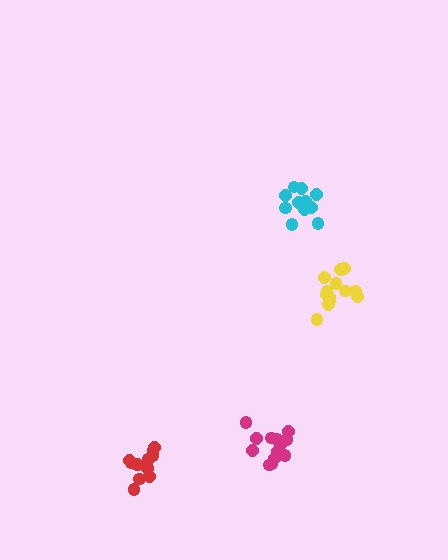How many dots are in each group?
Group 1: 13 dots, Group 2: 15 dots, Group 3: 13 dots, Group 4: 12 dots (53 total).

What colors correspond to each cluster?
The clusters are colored: red, yellow, magenta, cyan.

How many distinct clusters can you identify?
There are 4 distinct clusters.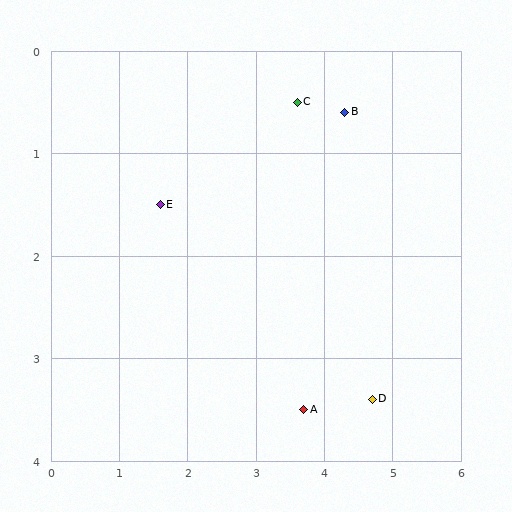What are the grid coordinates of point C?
Point C is at approximately (3.6, 0.5).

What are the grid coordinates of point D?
Point D is at approximately (4.7, 3.4).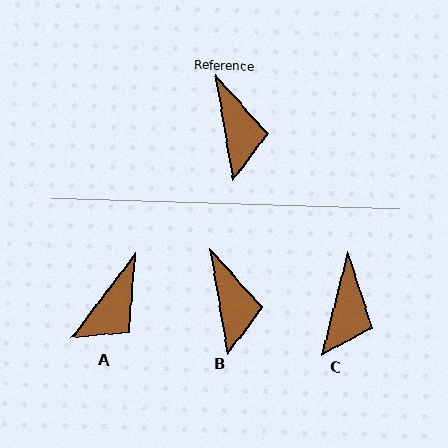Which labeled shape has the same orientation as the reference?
B.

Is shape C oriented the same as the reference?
No, it is off by about 24 degrees.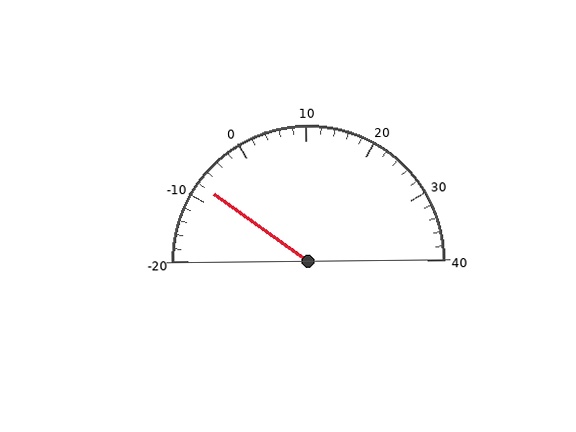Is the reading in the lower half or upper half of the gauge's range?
The reading is in the lower half of the range (-20 to 40).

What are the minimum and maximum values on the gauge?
The gauge ranges from -20 to 40.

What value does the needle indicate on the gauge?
The needle indicates approximately -8.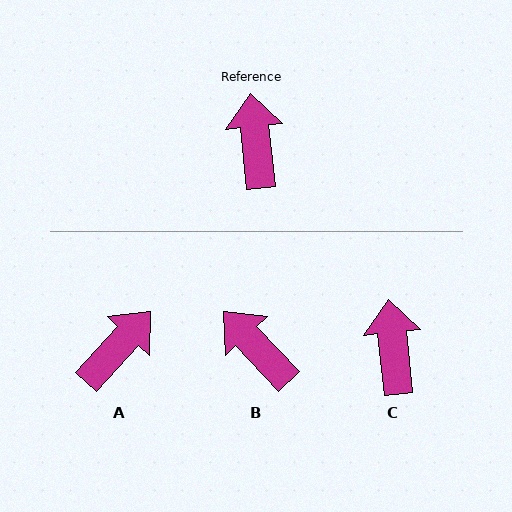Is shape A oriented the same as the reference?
No, it is off by about 49 degrees.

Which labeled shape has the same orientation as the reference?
C.